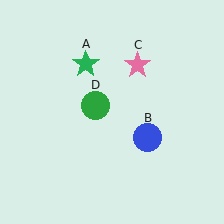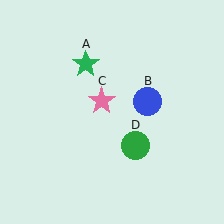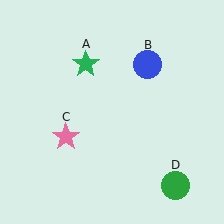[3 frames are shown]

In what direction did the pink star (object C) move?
The pink star (object C) moved down and to the left.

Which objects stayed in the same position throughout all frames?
Green star (object A) remained stationary.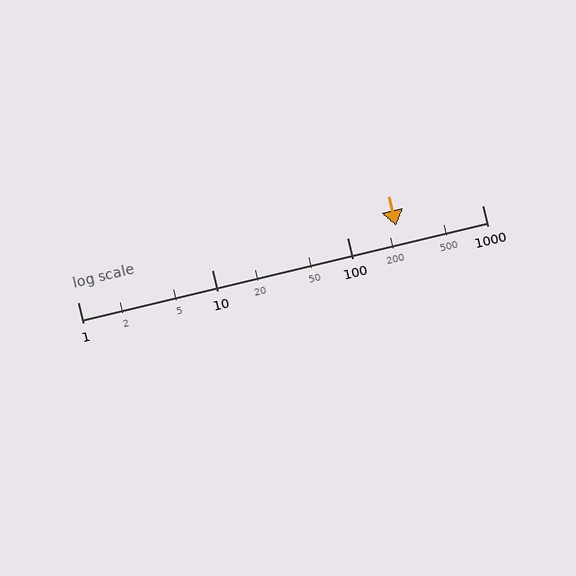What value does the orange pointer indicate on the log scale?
The pointer indicates approximately 230.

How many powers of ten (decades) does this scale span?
The scale spans 3 decades, from 1 to 1000.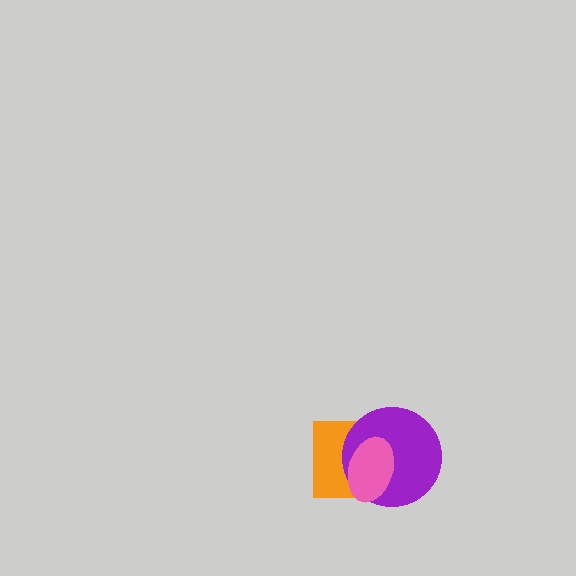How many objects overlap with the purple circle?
2 objects overlap with the purple circle.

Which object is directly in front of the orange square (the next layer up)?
The purple circle is directly in front of the orange square.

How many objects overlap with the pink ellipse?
2 objects overlap with the pink ellipse.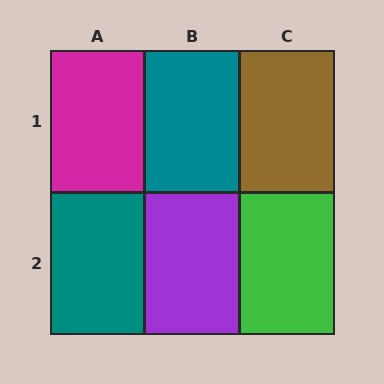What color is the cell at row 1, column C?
Brown.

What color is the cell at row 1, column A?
Magenta.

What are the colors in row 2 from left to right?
Teal, purple, green.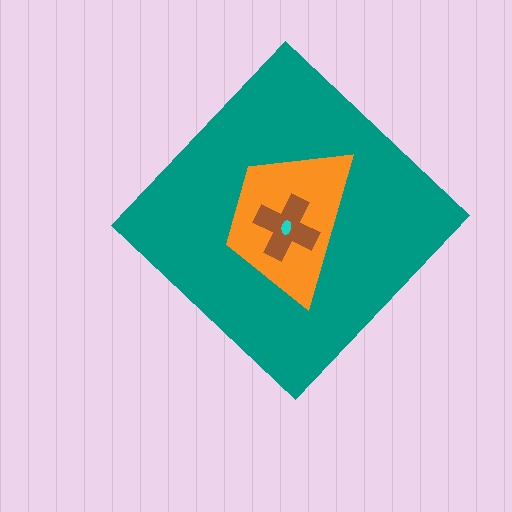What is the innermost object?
The cyan ellipse.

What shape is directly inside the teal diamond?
The orange trapezoid.